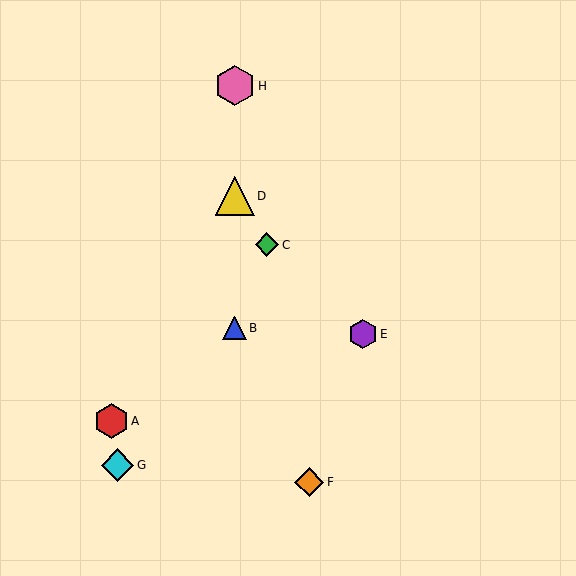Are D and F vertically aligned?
No, D is at x≈235 and F is at x≈309.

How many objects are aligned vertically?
3 objects (B, D, H) are aligned vertically.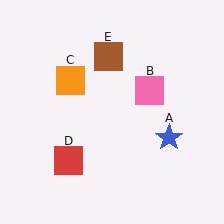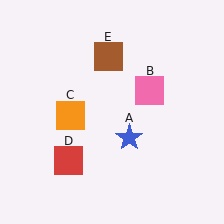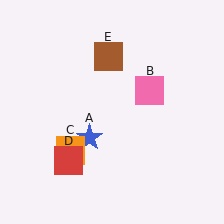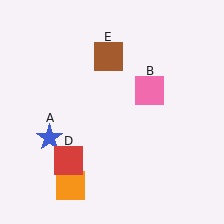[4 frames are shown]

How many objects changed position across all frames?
2 objects changed position: blue star (object A), orange square (object C).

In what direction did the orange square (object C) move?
The orange square (object C) moved down.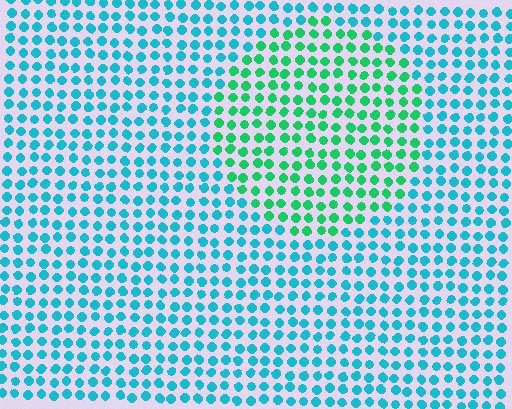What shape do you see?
I see a circle.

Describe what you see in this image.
The image is filled with small cyan elements in a uniform arrangement. A circle-shaped region is visible where the elements are tinted to a slightly different hue, forming a subtle color boundary.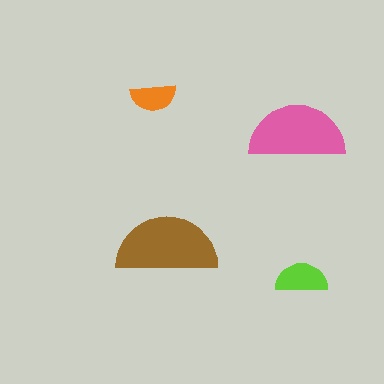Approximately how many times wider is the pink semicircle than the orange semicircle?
About 2 times wider.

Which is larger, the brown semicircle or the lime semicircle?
The brown one.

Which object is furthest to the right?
The lime semicircle is rightmost.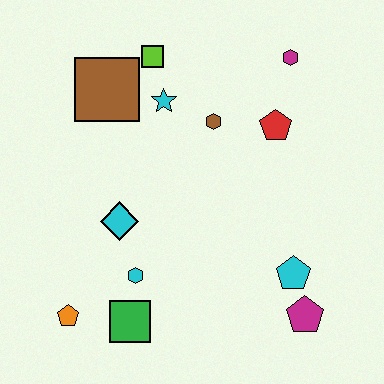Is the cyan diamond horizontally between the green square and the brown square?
Yes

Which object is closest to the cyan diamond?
The cyan hexagon is closest to the cyan diamond.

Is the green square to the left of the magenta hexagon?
Yes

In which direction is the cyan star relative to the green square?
The cyan star is above the green square.